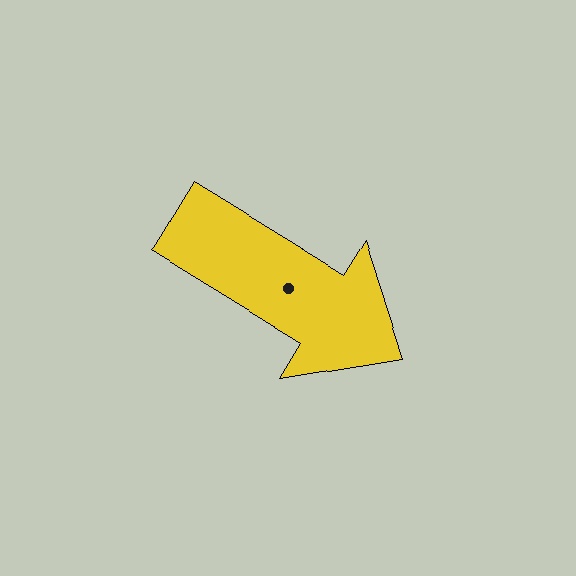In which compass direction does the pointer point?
Southeast.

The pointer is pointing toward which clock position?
Roughly 4 o'clock.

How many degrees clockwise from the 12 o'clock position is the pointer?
Approximately 121 degrees.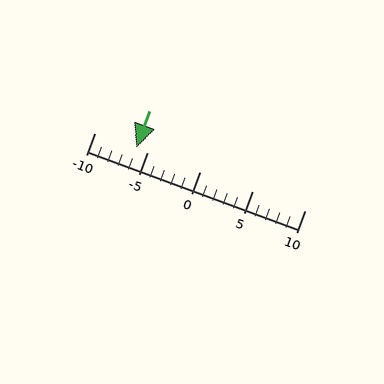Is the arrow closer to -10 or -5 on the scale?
The arrow is closer to -5.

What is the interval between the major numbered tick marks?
The major tick marks are spaced 5 units apart.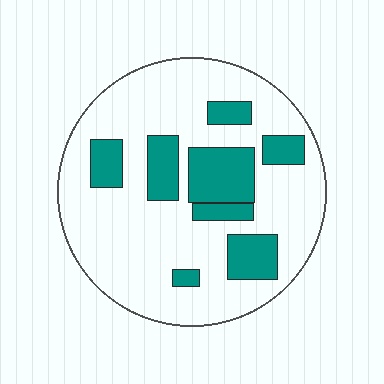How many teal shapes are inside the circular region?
8.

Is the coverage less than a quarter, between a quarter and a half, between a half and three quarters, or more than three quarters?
Less than a quarter.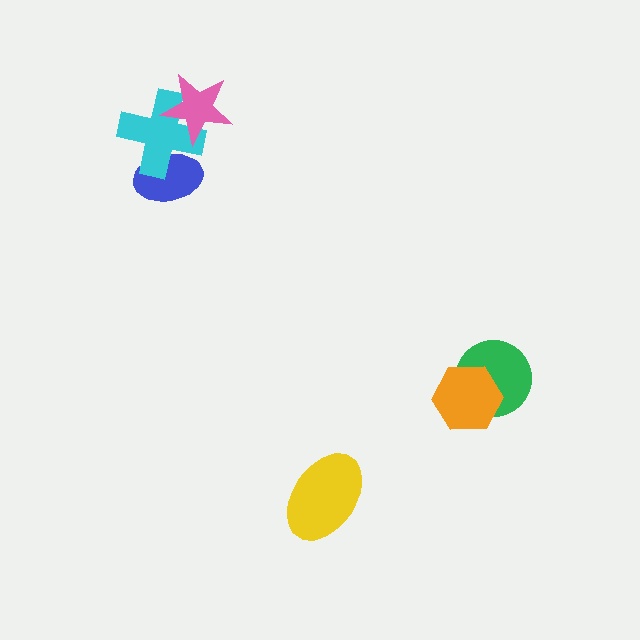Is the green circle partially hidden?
Yes, it is partially covered by another shape.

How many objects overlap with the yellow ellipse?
0 objects overlap with the yellow ellipse.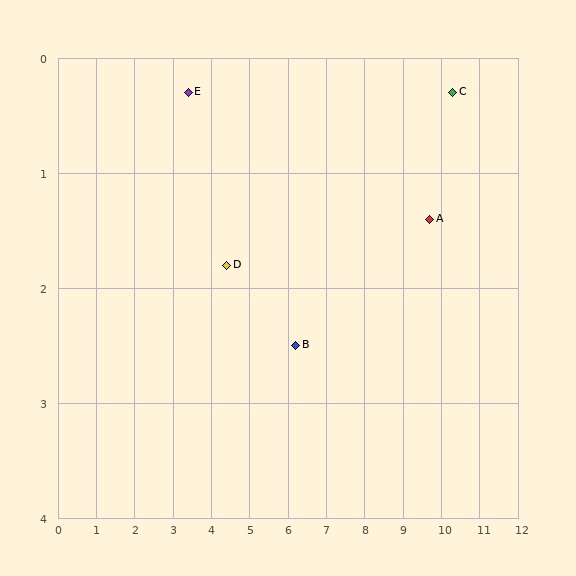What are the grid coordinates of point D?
Point D is at approximately (4.4, 1.8).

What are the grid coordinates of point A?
Point A is at approximately (9.7, 1.4).